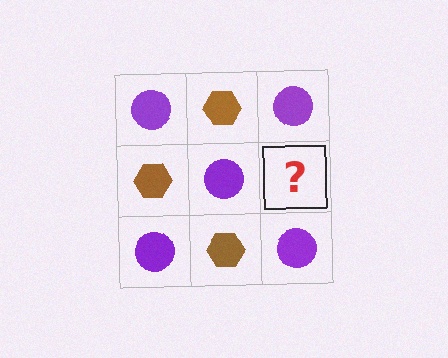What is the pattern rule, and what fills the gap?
The rule is that it alternates purple circle and brown hexagon in a checkerboard pattern. The gap should be filled with a brown hexagon.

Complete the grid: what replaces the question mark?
The question mark should be replaced with a brown hexagon.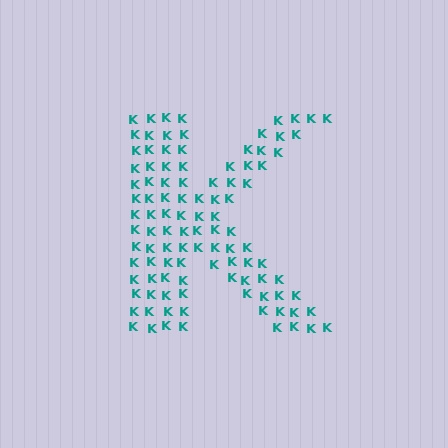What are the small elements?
The small elements are letter K's.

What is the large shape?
The large shape is the letter K.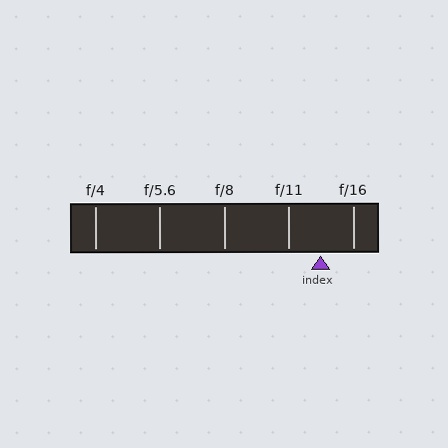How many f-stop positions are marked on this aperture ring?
There are 5 f-stop positions marked.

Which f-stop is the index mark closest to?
The index mark is closest to f/11.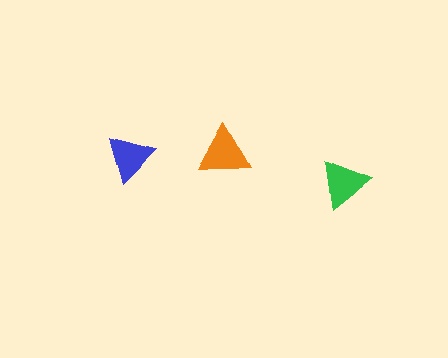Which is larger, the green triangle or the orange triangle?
The orange one.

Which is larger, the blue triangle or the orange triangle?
The orange one.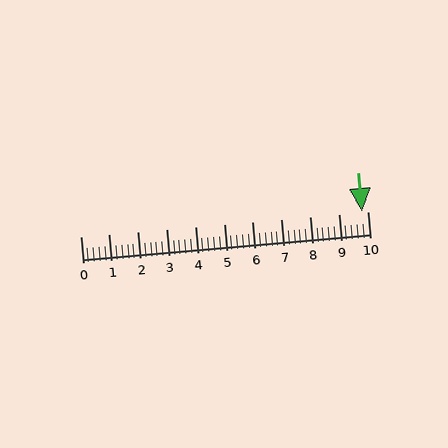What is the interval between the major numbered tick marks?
The major tick marks are spaced 1 units apart.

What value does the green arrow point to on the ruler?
The green arrow points to approximately 9.8.